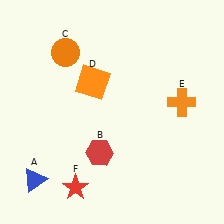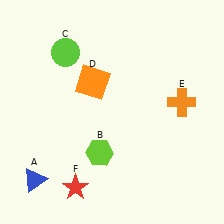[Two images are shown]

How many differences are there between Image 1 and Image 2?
There are 2 differences between the two images.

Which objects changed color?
B changed from red to lime. C changed from orange to lime.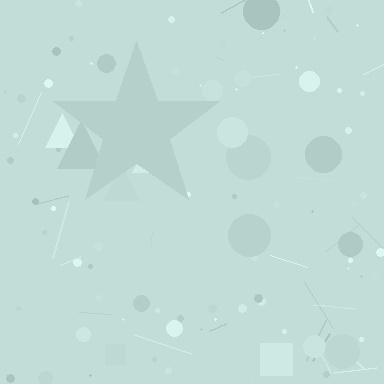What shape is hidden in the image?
A star is hidden in the image.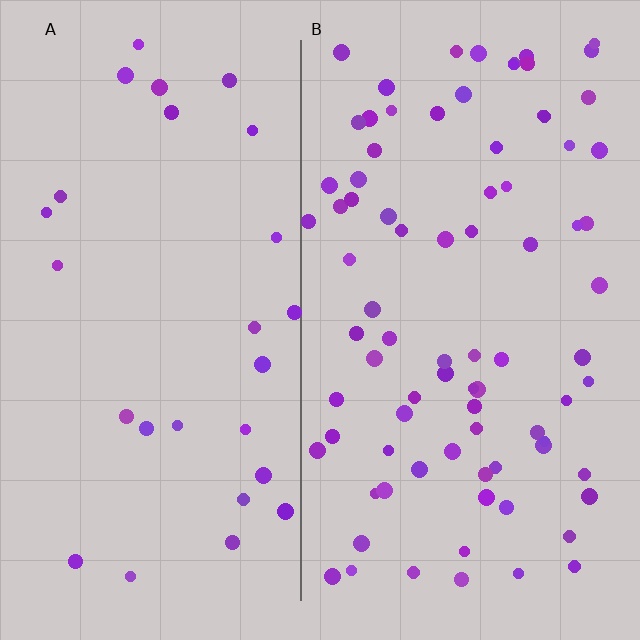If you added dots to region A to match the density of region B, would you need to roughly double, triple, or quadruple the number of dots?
Approximately triple.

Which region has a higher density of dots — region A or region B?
B (the right).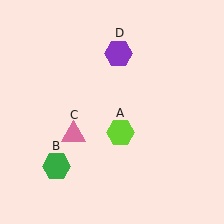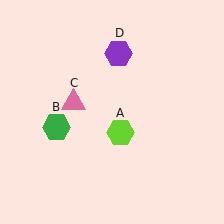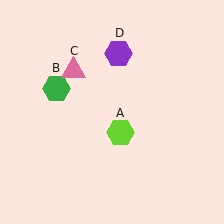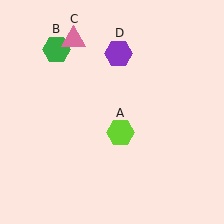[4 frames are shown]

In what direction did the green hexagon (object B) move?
The green hexagon (object B) moved up.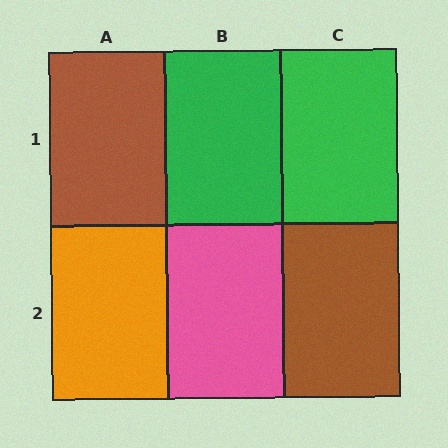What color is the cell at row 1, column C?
Green.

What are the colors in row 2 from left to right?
Orange, pink, brown.